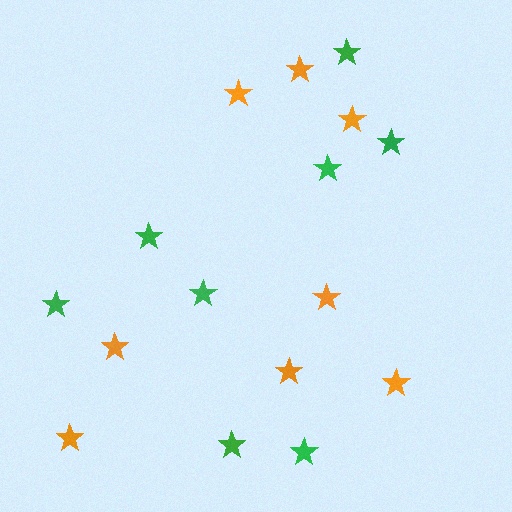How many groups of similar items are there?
There are 2 groups: one group of orange stars (8) and one group of green stars (8).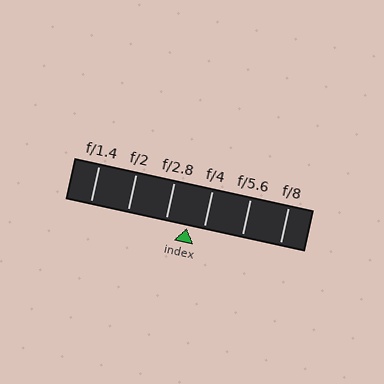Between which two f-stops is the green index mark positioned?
The index mark is between f/2.8 and f/4.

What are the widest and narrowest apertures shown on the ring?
The widest aperture shown is f/1.4 and the narrowest is f/8.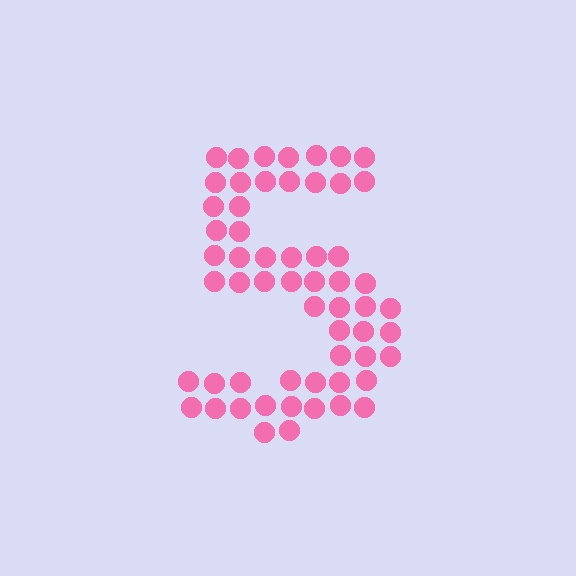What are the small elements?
The small elements are circles.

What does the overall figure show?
The overall figure shows the digit 5.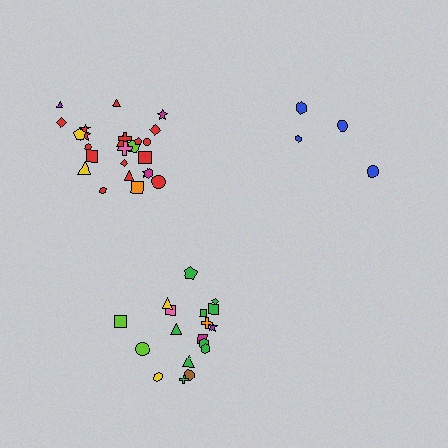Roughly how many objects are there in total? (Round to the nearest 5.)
Roughly 45 objects in total.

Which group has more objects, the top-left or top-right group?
The top-left group.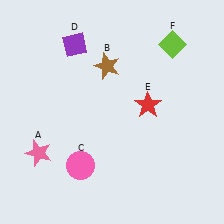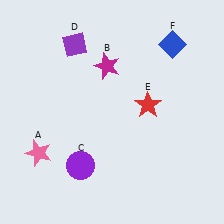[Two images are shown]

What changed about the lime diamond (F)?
In Image 1, F is lime. In Image 2, it changed to blue.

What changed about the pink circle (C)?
In Image 1, C is pink. In Image 2, it changed to purple.